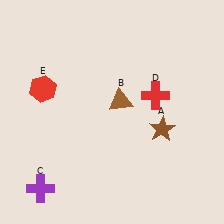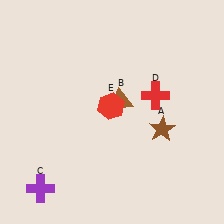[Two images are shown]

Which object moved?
The red hexagon (E) moved right.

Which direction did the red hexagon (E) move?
The red hexagon (E) moved right.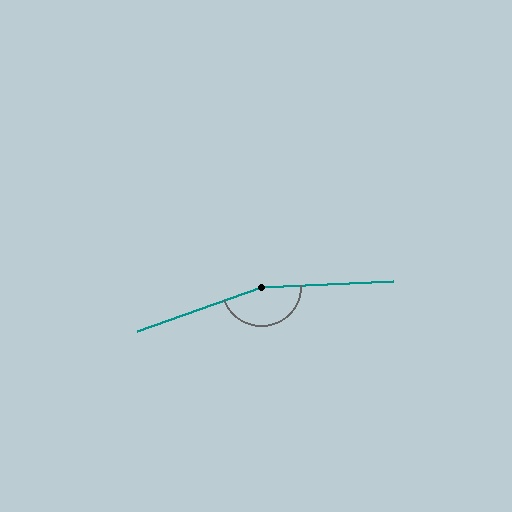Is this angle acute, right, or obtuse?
It is obtuse.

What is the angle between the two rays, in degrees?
Approximately 162 degrees.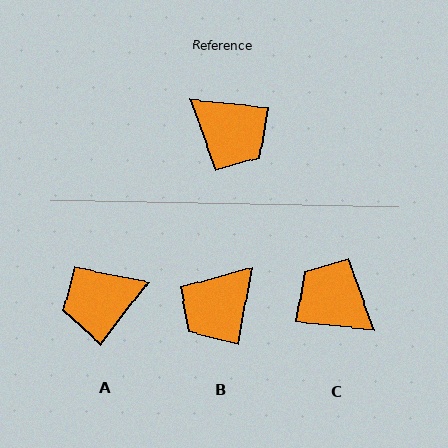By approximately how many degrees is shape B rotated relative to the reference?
Approximately 95 degrees clockwise.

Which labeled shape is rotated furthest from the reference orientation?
C, about 180 degrees away.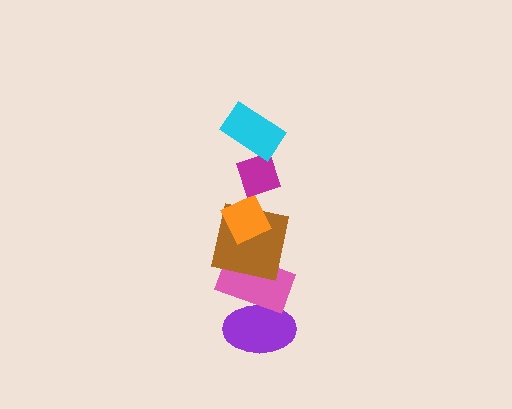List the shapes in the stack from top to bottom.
From top to bottom: the cyan rectangle, the magenta diamond, the orange diamond, the brown square, the pink rectangle, the purple ellipse.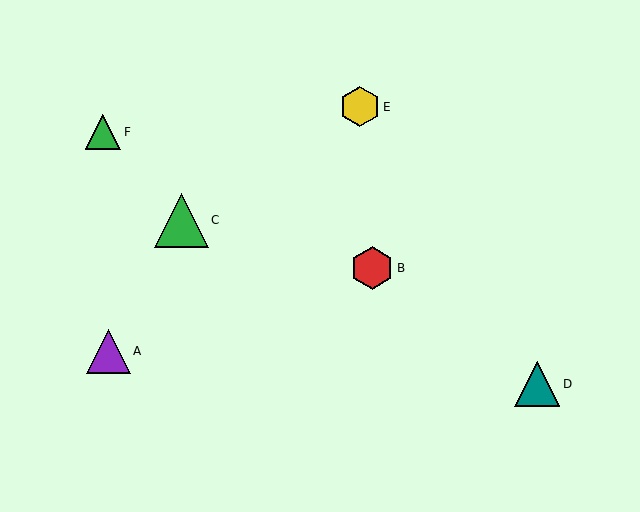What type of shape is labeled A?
Shape A is a purple triangle.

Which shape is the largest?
The green triangle (labeled C) is the largest.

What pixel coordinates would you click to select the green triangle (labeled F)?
Click at (103, 132) to select the green triangle F.